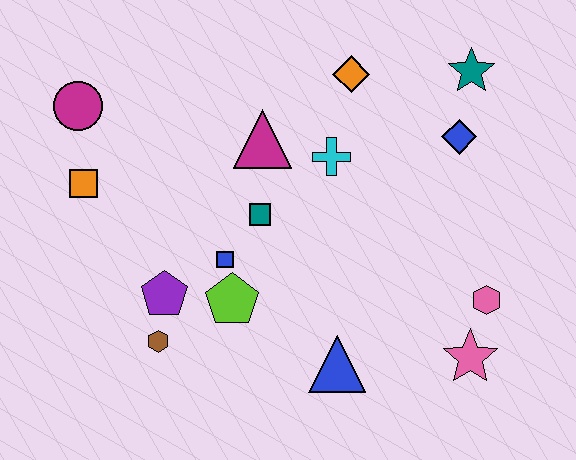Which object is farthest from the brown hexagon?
The teal star is farthest from the brown hexagon.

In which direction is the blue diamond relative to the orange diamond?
The blue diamond is to the right of the orange diamond.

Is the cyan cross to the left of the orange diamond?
Yes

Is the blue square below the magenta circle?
Yes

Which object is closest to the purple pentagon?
The brown hexagon is closest to the purple pentagon.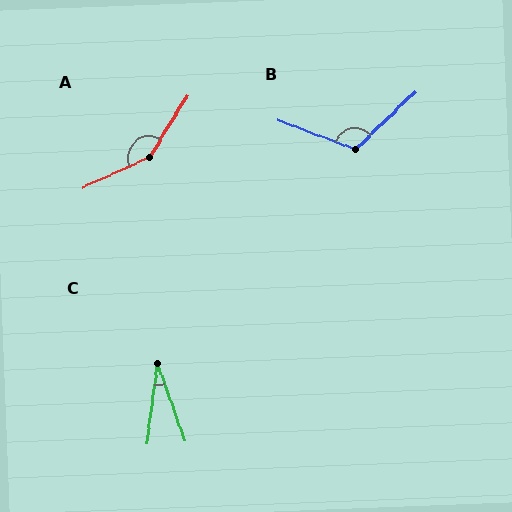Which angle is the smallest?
C, at approximately 27 degrees.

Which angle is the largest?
A, at approximately 146 degrees.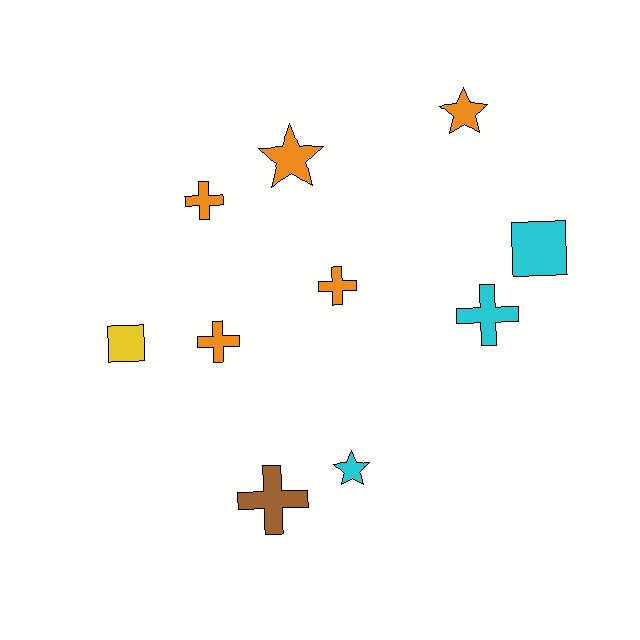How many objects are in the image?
There are 10 objects.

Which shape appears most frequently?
Cross, with 5 objects.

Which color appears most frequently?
Orange, with 5 objects.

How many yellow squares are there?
There is 1 yellow square.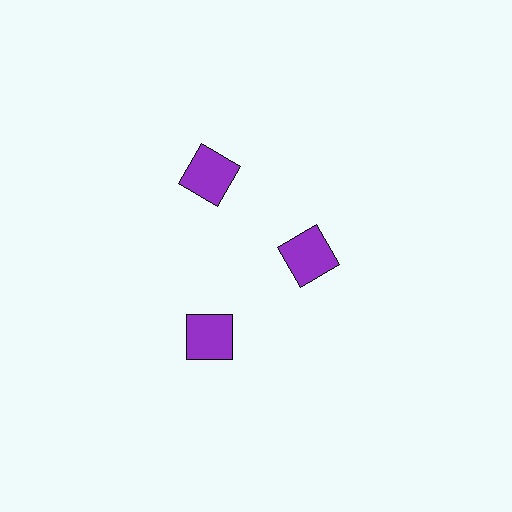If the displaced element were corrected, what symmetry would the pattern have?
It would have 3-fold rotational symmetry — the pattern would map onto itself every 120 degrees.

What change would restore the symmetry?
The symmetry would be restored by moving it outward, back onto the ring so that all 3 squares sit at equal angles and equal distance from the center.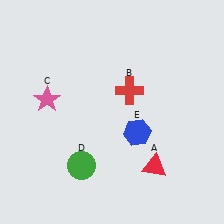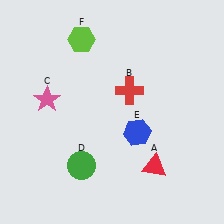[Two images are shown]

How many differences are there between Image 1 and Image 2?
There is 1 difference between the two images.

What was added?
A lime hexagon (F) was added in Image 2.